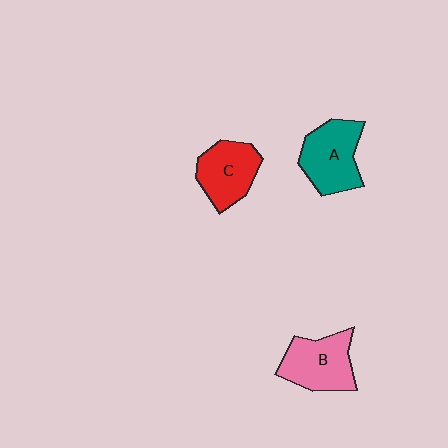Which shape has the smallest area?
Shape C (red).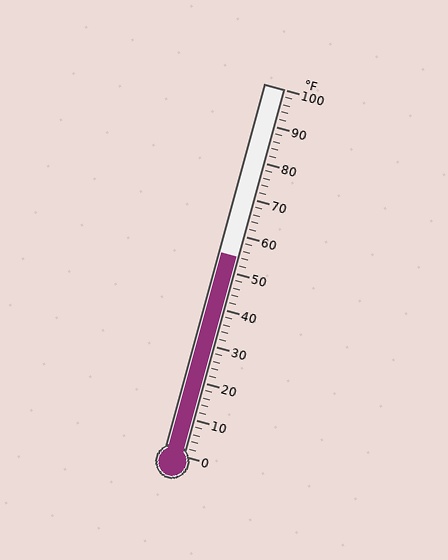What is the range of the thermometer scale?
The thermometer scale ranges from 0°F to 100°F.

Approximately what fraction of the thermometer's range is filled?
The thermometer is filled to approximately 55% of its range.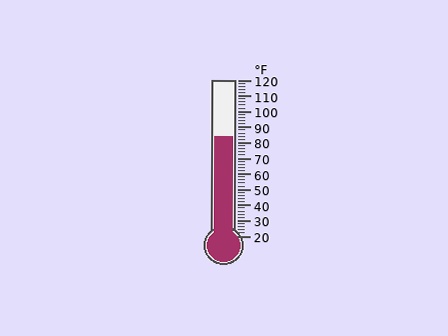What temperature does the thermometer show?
The thermometer shows approximately 84°F.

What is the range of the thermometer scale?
The thermometer scale ranges from 20°F to 120°F.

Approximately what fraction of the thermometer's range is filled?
The thermometer is filled to approximately 65% of its range.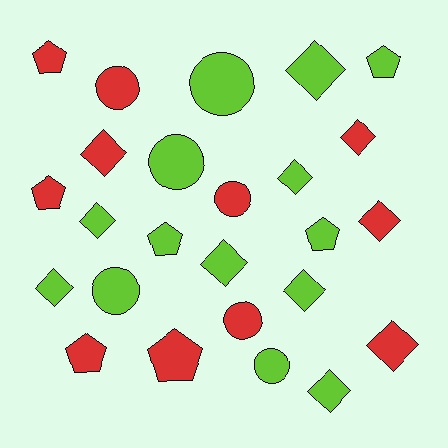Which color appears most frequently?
Lime, with 14 objects.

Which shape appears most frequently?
Diamond, with 11 objects.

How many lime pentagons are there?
There are 3 lime pentagons.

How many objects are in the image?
There are 25 objects.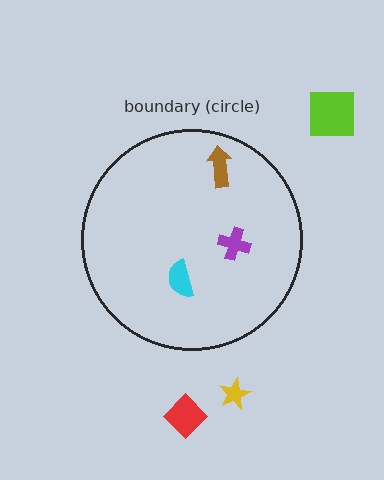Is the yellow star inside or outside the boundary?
Outside.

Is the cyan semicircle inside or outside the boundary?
Inside.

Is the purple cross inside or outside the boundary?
Inside.